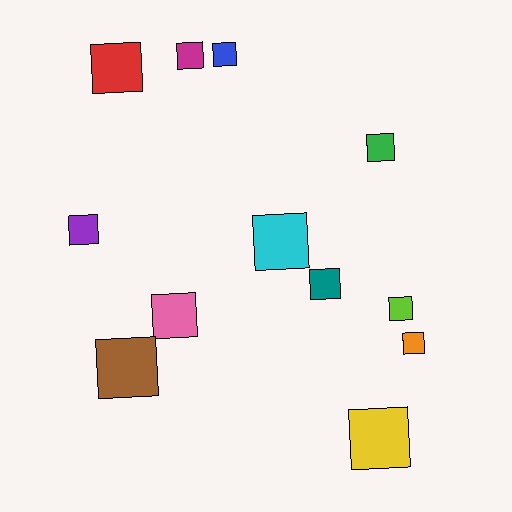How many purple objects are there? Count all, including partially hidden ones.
There is 1 purple object.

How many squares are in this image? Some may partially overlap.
There are 12 squares.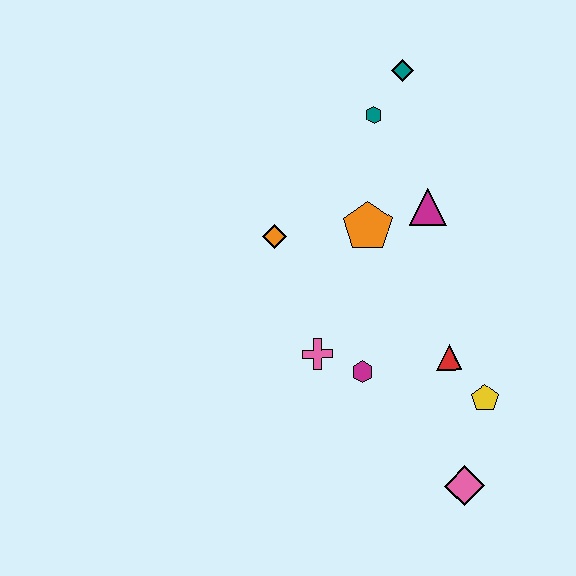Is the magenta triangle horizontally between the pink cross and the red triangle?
Yes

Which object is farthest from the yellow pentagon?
The teal diamond is farthest from the yellow pentagon.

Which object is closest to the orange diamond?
The orange pentagon is closest to the orange diamond.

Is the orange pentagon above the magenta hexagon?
Yes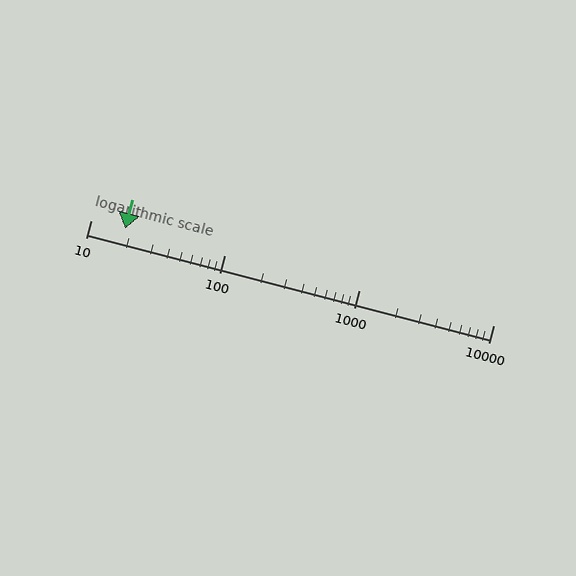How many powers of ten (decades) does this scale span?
The scale spans 3 decades, from 10 to 10000.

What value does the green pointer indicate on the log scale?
The pointer indicates approximately 18.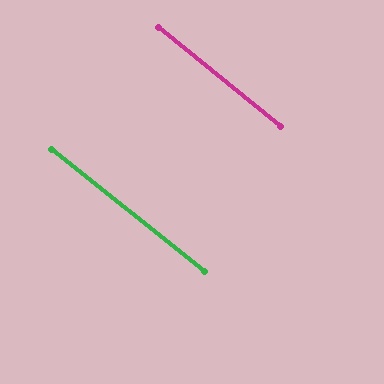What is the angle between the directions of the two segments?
Approximately 1 degree.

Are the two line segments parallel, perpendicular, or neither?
Parallel — their directions differ by only 0.7°.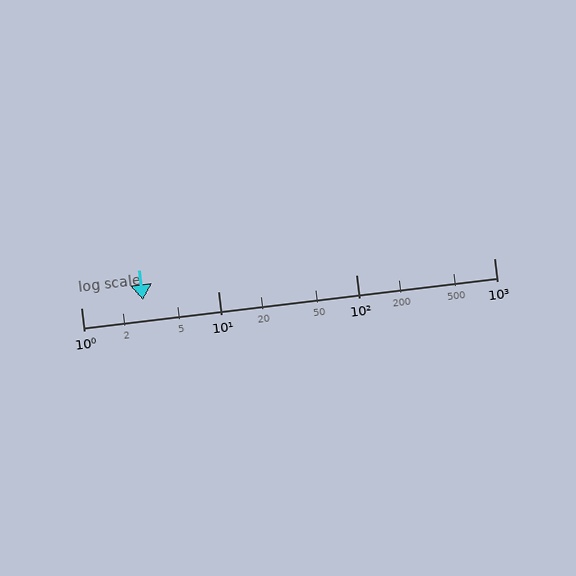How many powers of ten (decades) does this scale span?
The scale spans 3 decades, from 1 to 1000.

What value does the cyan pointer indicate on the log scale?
The pointer indicates approximately 2.8.